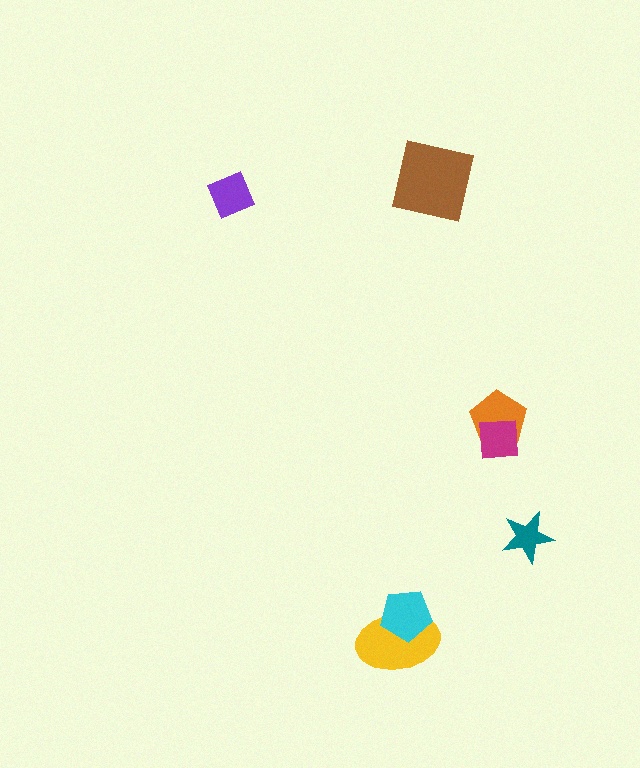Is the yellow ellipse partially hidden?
Yes, it is partially covered by another shape.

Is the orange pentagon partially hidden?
Yes, it is partially covered by another shape.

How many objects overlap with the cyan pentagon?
1 object overlaps with the cyan pentagon.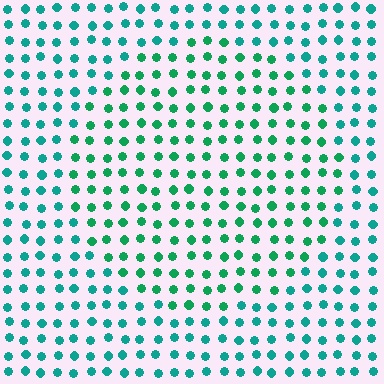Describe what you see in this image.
The image is filled with small teal elements in a uniform arrangement. A circle-shaped region is visible where the elements are tinted to a slightly different hue, forming a subtle color boundary.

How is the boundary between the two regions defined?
The boundary is defined purely by a slight shift in hue (about 24 degrees). Spacing, size, and orientation are identical on both sides.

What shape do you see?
I see a circle.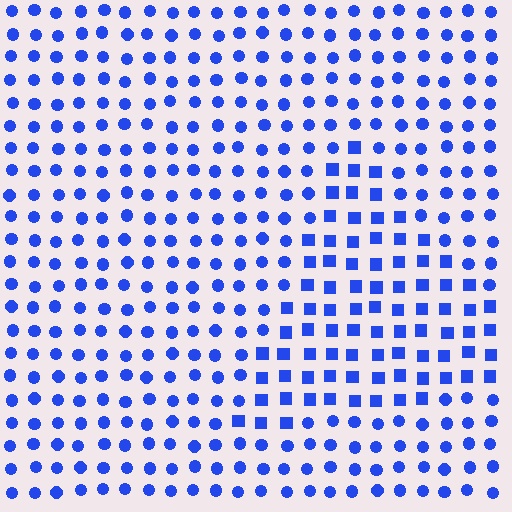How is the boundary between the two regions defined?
The boundary is defined by a change in element shape: squares inside vs. circles outside. All elements share the same color and spacing.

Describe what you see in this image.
The image is filled with small blue elements arranged in a uniform grid. A triangle-shaped region contains squares, while the surrounding area contains circles. The boundary is defined purely by the change in element shape.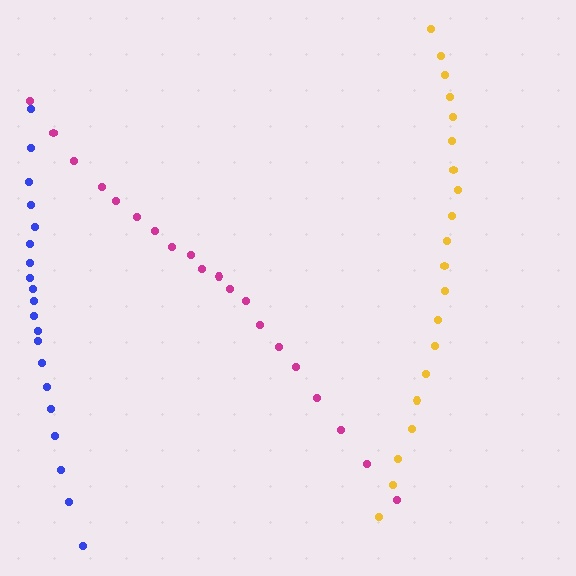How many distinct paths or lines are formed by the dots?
There are 3 distinct paths.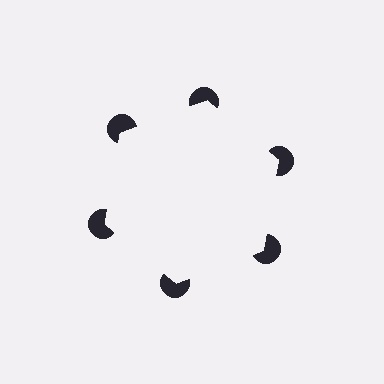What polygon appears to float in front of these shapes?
An illusory hexagon — its edges are inferred from the aligned wedge cuts in the pac-man discs, not physically drawn.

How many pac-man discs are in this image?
There are 6 — one at each vertex of the illusory hexagon.